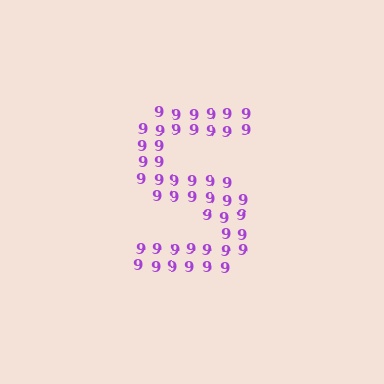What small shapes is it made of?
It is made of small digit 9's.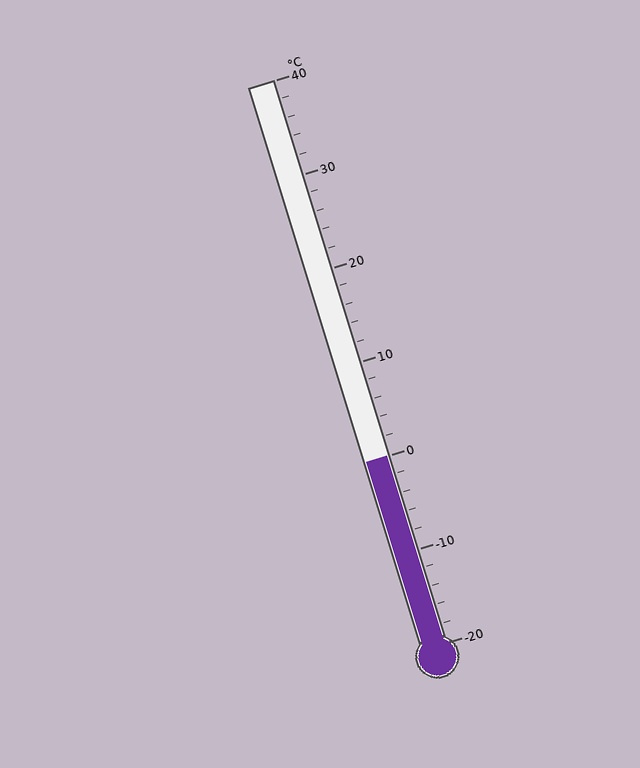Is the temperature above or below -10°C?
The temperature is above -10°C.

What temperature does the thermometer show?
The thermometer shows approximately 0°C.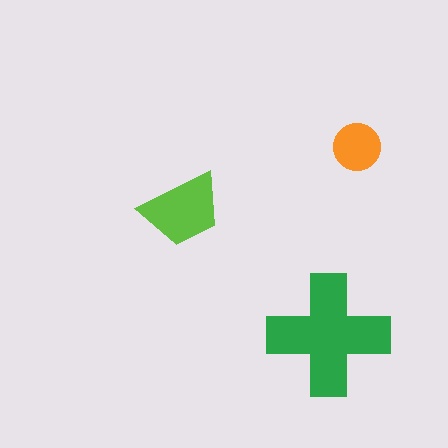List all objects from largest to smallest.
The green cross, the lime trapezoid, the orange circle.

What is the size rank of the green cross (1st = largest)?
1st.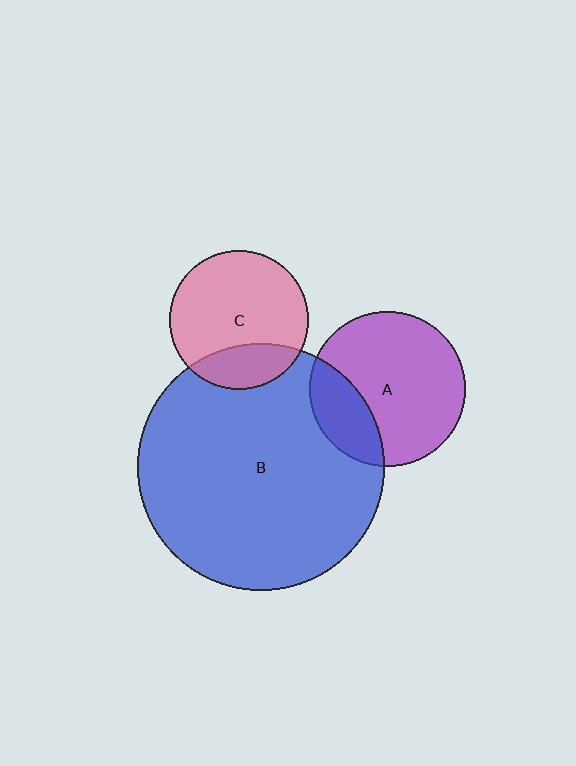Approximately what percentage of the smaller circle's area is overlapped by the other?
Approximately 25%.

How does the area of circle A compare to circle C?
Approximately 1.2 times.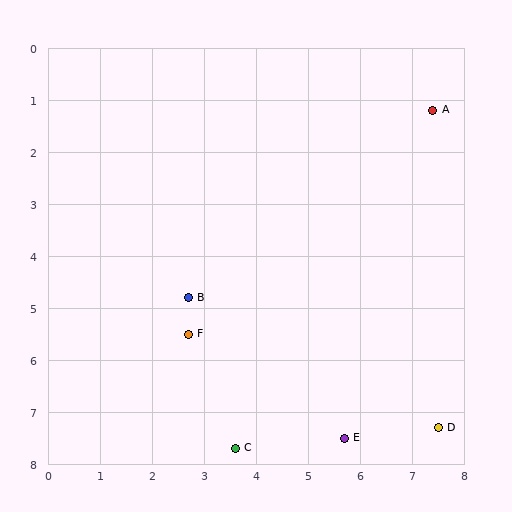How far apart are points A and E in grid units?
Points A and E are about 6.5 grid units apart.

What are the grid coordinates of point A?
Point A is at approximately (7.4, 1.2).